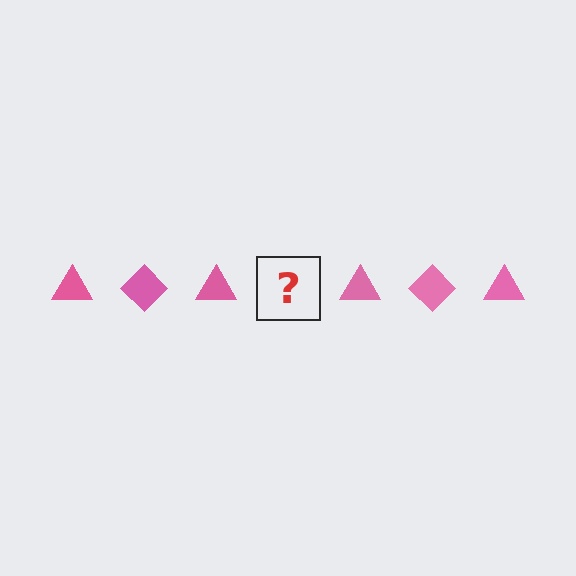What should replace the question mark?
The question mark should be replaced with a pink diamond.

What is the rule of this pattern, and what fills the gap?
The rule is that the pattern cycles through triangle, diamond shapes in pink. The gap should be filled with a pink diamond.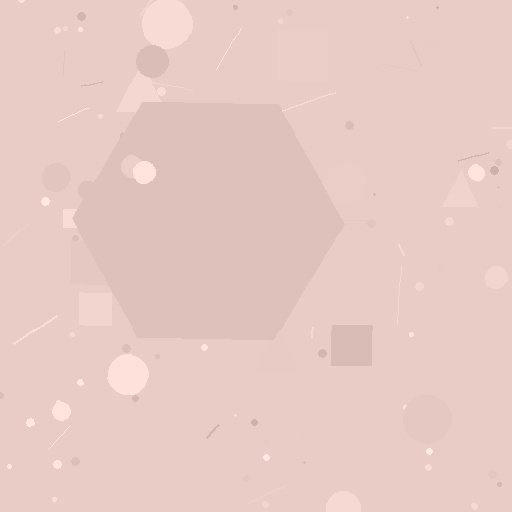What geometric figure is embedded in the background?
A hexagon is embedded in the background.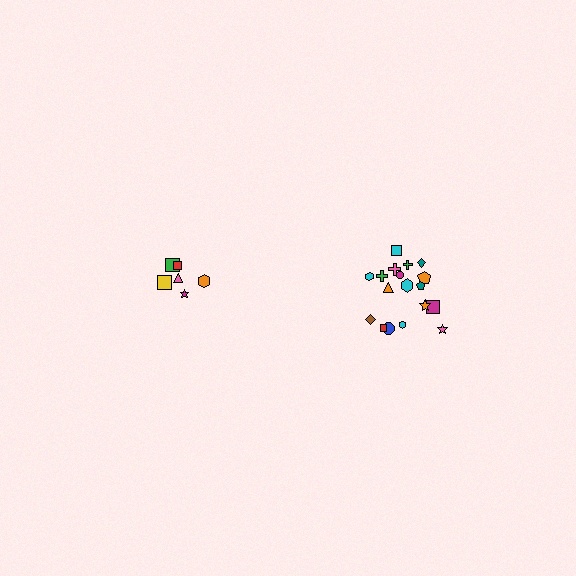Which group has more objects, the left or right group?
The right group.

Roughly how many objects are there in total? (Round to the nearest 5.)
Roughly 25 objects in total.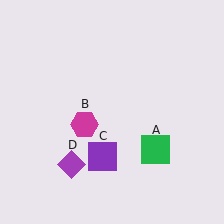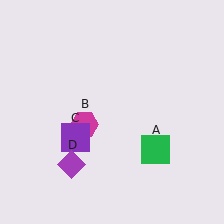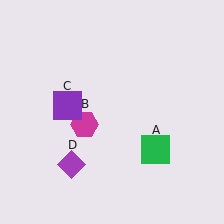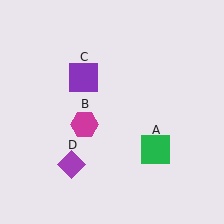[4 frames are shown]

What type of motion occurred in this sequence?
The purple square (object C) rotated clockwise around the center of the scene.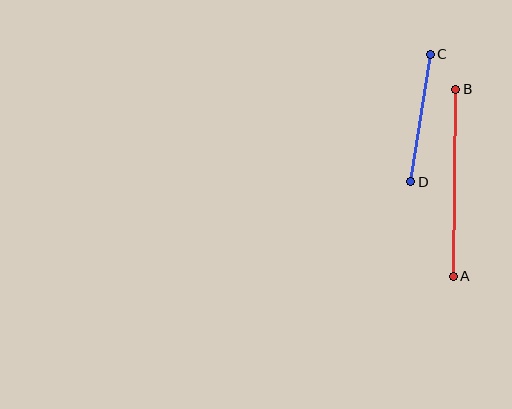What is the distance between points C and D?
The distance is approximately 129 pixels.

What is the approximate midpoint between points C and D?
The midpoint is at approximately (420, 118) pixels.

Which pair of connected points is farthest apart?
Points A and B are farthest apart.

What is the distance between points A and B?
The distance is approximately 187 pixels.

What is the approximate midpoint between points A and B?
The midpoint is at approximately (455, 183) pixels.